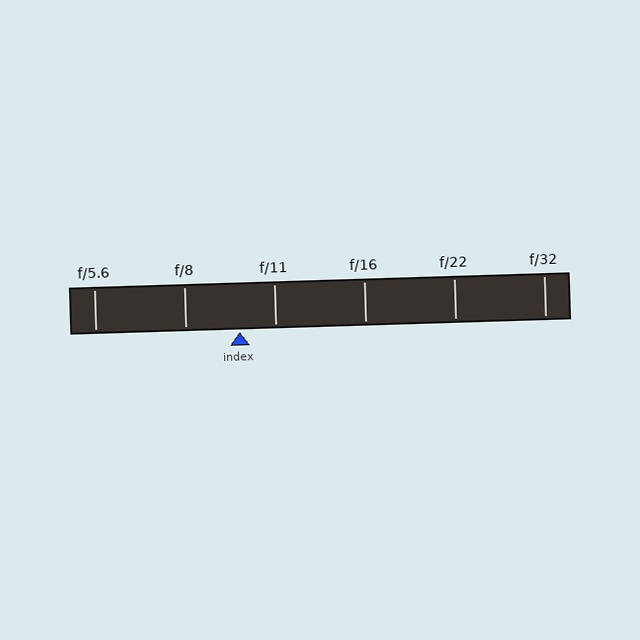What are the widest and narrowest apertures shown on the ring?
The widest aperture shown is f/5.6 and the narrowest is f/32.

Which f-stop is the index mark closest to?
The index mark is closest to f/11.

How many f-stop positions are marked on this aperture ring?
There are 6 f-stop positions marked.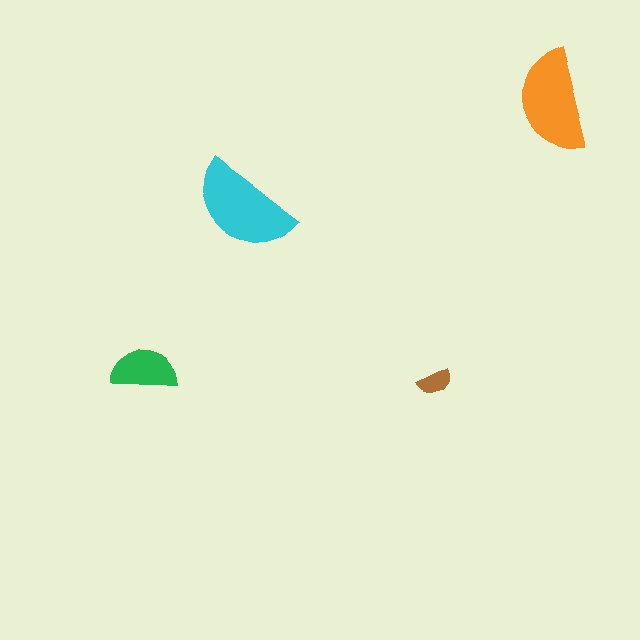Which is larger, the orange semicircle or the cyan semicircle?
The cyan one.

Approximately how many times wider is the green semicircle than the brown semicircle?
About 2 times wider.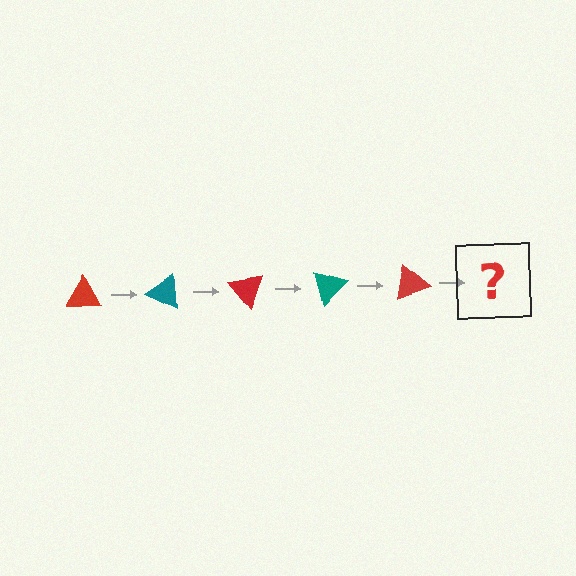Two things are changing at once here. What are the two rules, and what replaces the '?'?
The two rules are that it rotates 25 degrees each step and the color cycles through red and teal. The '?' should be a teal triangle, rotated 125 degrees from the start.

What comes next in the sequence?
The next element should be a teal triangle, rotated 125 degrees from the start.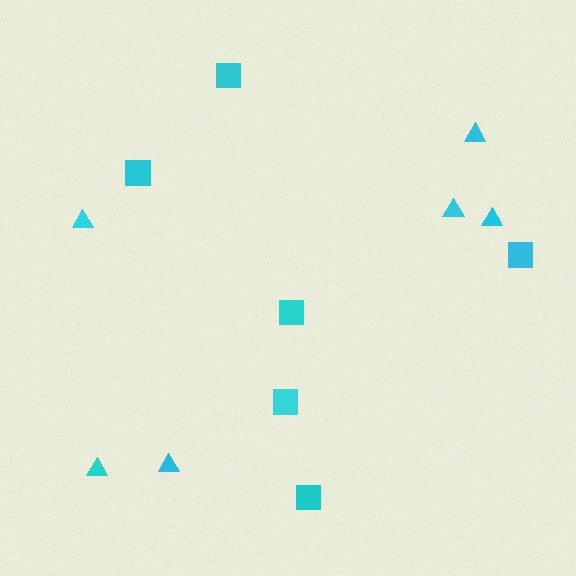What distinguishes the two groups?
There are 2 groups: one group of triangles (6) and one group of squares (6).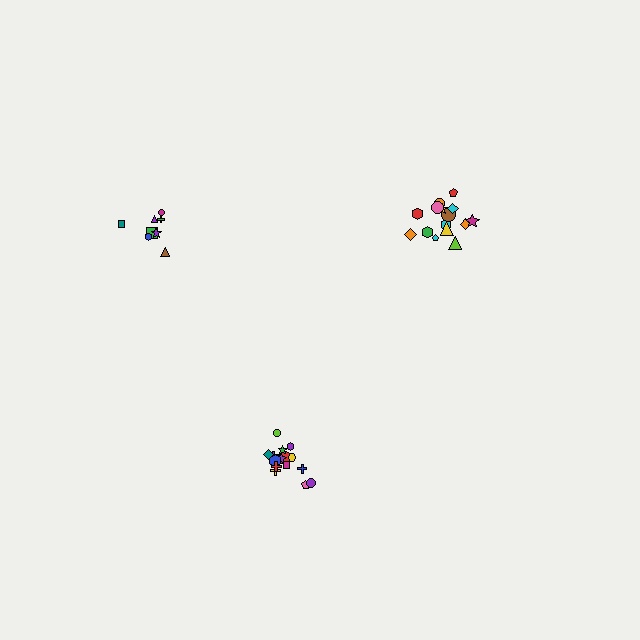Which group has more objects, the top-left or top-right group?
The top-right group.